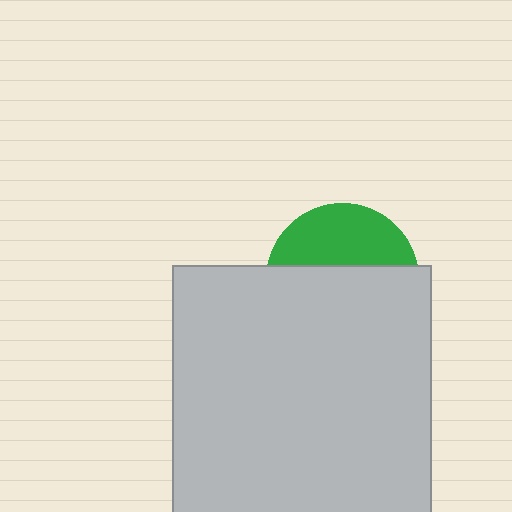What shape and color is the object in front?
The object in front is a light gray rectangle.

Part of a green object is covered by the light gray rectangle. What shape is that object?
It is a circle.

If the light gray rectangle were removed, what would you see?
You would see the complete green circle.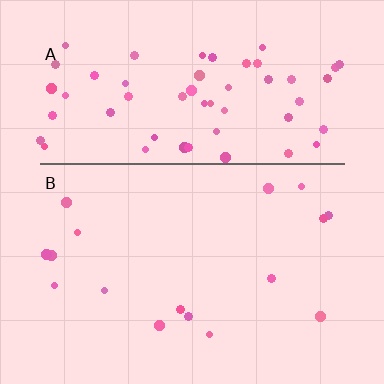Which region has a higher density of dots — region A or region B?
A (the top).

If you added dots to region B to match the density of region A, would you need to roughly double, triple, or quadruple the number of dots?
Approximately quadruple.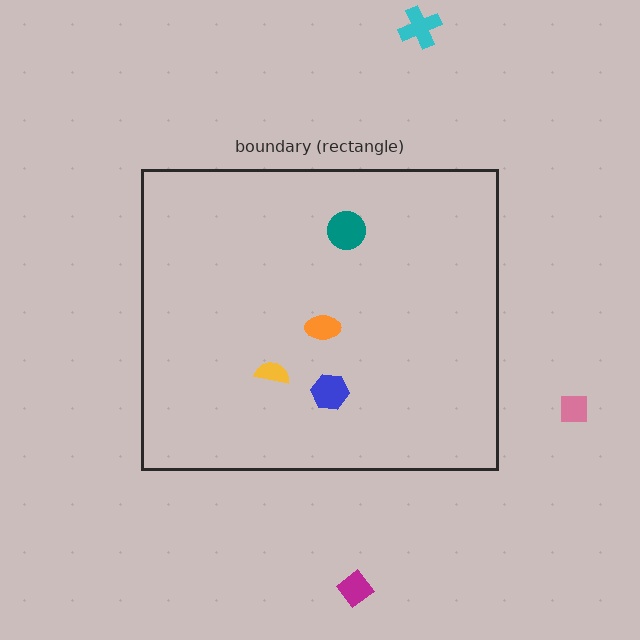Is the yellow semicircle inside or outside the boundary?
Inside.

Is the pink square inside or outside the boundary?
Outside.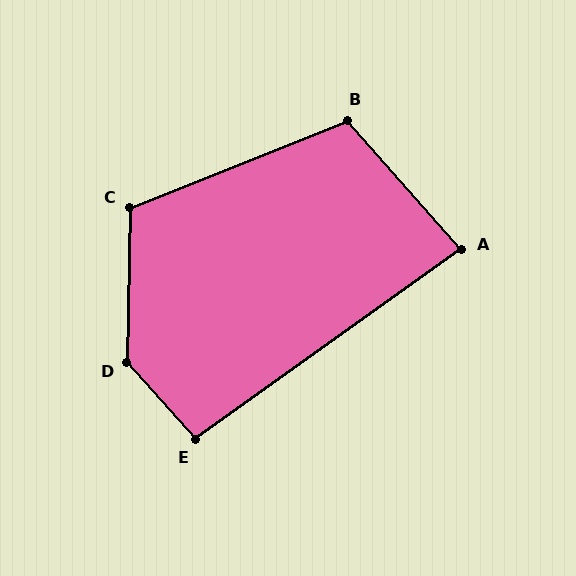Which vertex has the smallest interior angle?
A, at approximately 84 degrees.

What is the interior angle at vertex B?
Approximately 110 degrees (obtuse).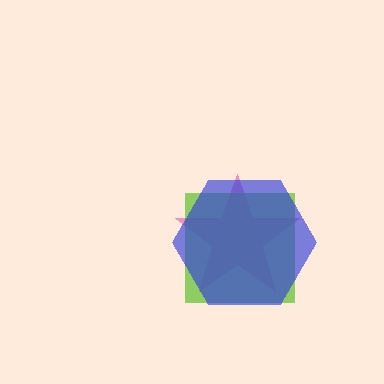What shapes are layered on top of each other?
The layered shapes are: a magenta star, a lime square, a blue hexagon.